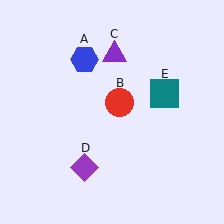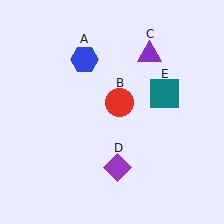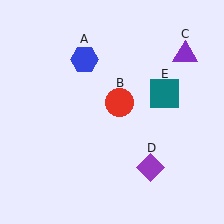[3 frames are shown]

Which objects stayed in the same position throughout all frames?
Blue hexagon (object A) and red circle (object B) and teal square (object E) remained stationary.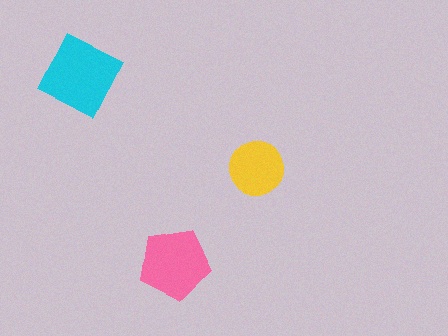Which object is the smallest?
The yellow circle.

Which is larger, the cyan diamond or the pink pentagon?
The cyan diamond.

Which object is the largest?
The cyan diamond.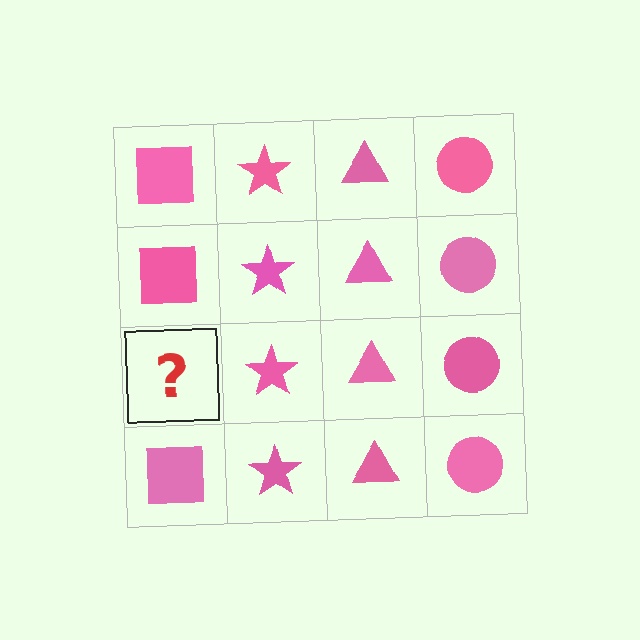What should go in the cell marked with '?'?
The missing cell should contain a pink square.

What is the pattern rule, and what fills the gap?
The rule is that each column has a consistent shape. The gap should be filled with a pink square.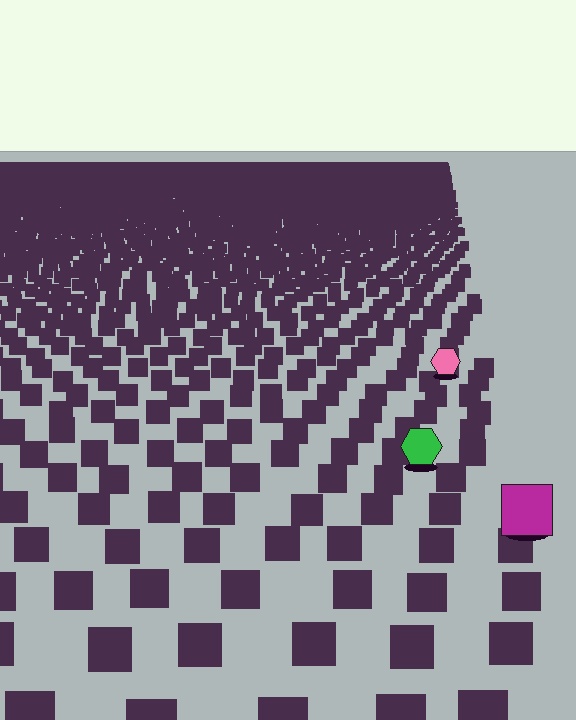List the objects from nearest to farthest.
From nearest to farthest: the magenta square, the green hexagon, the pink hexagon.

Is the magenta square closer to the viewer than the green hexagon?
Yes. The magenta square is closer — you can tell from the texture gradient: the ground texture is coarser near it.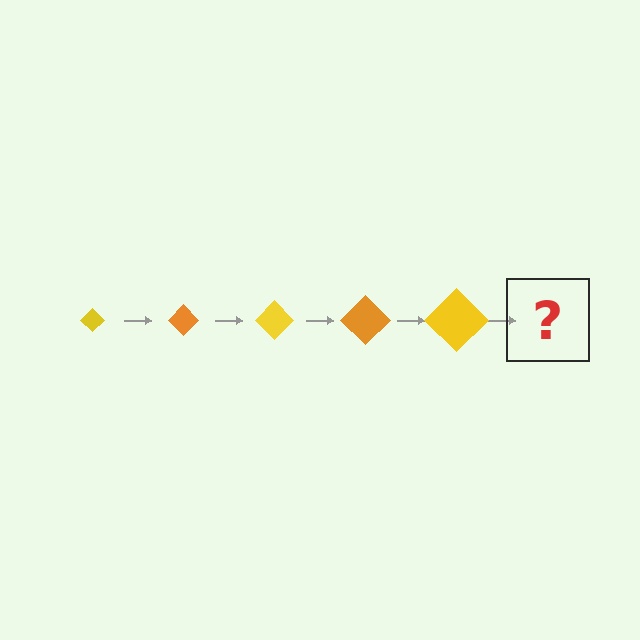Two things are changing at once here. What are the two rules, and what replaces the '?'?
The two rules are that the diamond grows larger each step and the color cycles through yellow and orange. The '?' should be an orange diamond, larger than the previous one.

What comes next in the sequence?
The next element should be an orange diamond, larger than the previous one.